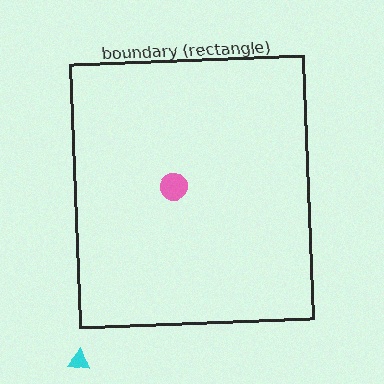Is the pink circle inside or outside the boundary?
Inside.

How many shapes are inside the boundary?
1 inside, 1 outside.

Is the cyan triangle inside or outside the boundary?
Outside.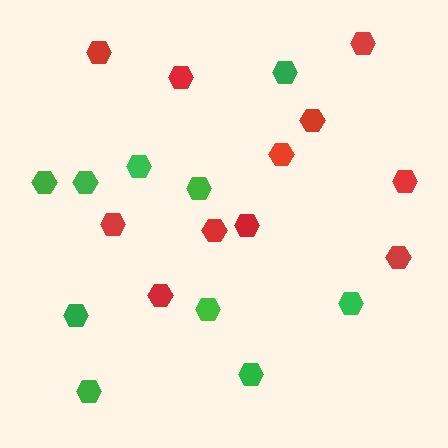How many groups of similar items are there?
There are 2 groups: one group of red hexagons (11) and one group of green hexagons (10).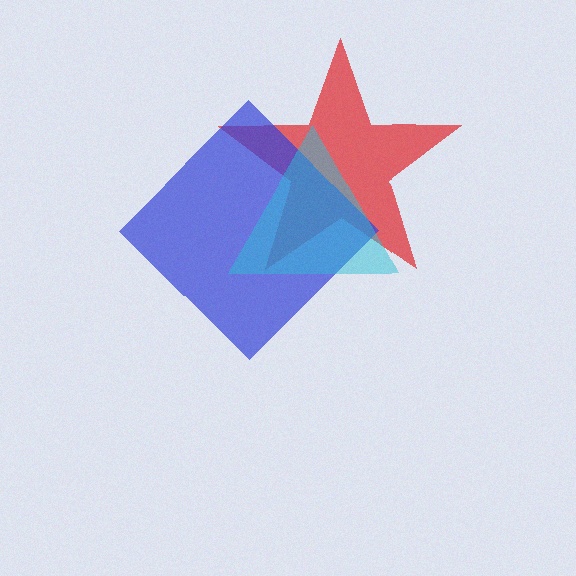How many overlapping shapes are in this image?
There are 3 overlapping shapes in the image.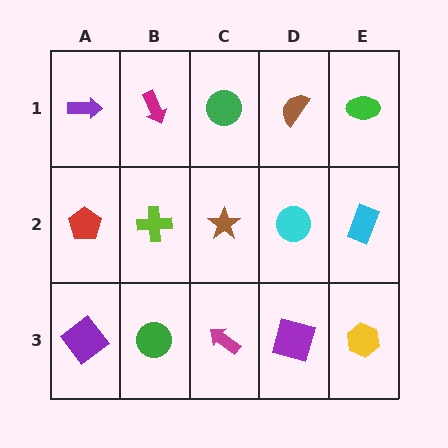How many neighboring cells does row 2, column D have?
4.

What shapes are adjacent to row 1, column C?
A brown star (row 2, column C), a magenta arrow (row 1, column B), a brown semicircle (row 1, column D).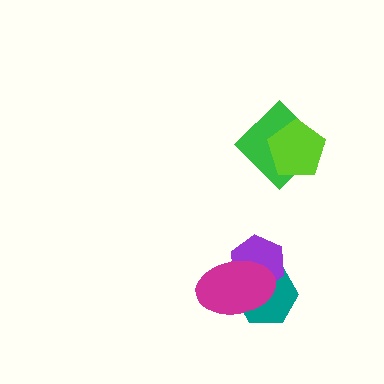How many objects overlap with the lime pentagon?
1 object overlaps with the lime pentagon.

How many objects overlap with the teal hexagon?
2 objects overlap with the teal hexagon.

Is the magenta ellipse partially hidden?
No, no other shape covers it.